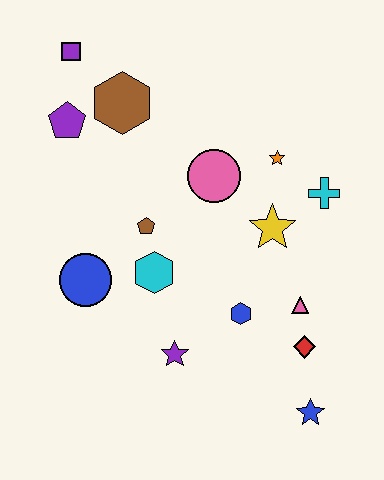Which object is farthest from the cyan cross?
The purple square is farthest from the cyan cross.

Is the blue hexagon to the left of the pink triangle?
Yes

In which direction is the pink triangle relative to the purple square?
The pink triangle is below the purple square.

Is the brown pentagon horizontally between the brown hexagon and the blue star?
Yes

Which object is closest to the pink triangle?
The red diamond is closest to the pink triangle.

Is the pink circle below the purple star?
No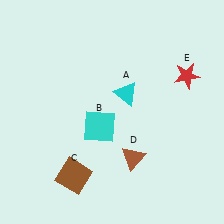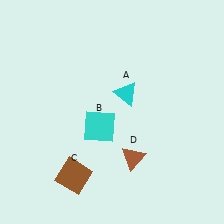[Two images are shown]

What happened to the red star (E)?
The red star (E) was removed in Image 2. It was in the top-right area of Image 1.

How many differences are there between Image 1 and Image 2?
There is 1 difference between the two images.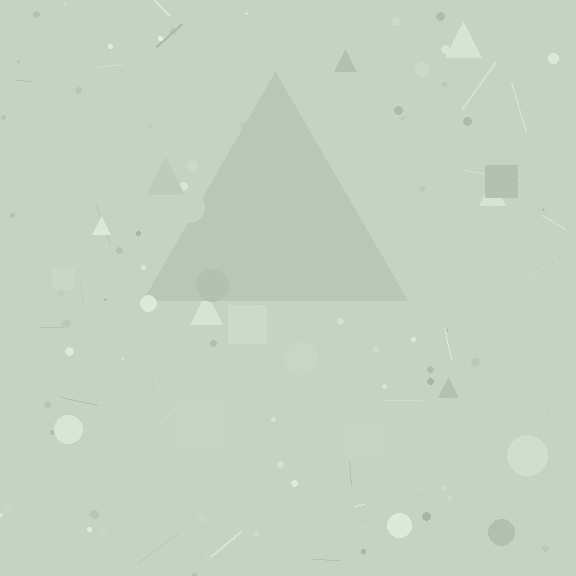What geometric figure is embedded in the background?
A triangle is embedded in the background.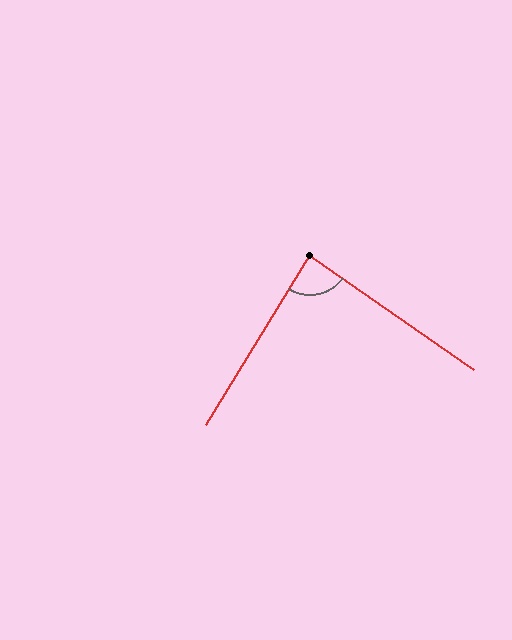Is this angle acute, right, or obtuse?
It is approximately a right angle.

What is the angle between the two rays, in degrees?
Approximately 87 degrees.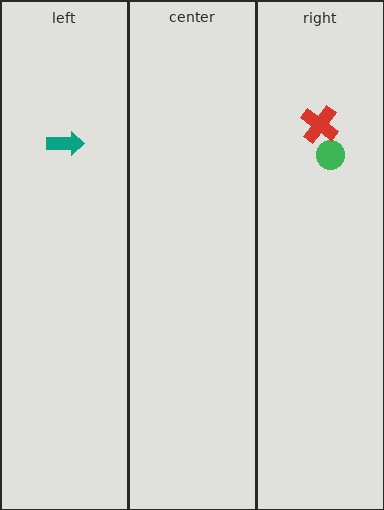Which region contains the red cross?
The right region.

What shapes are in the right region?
The green circle, the red cross.